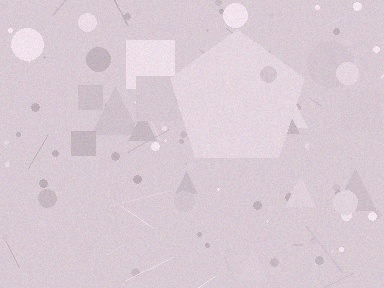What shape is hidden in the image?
A pentagon is hidden in the image.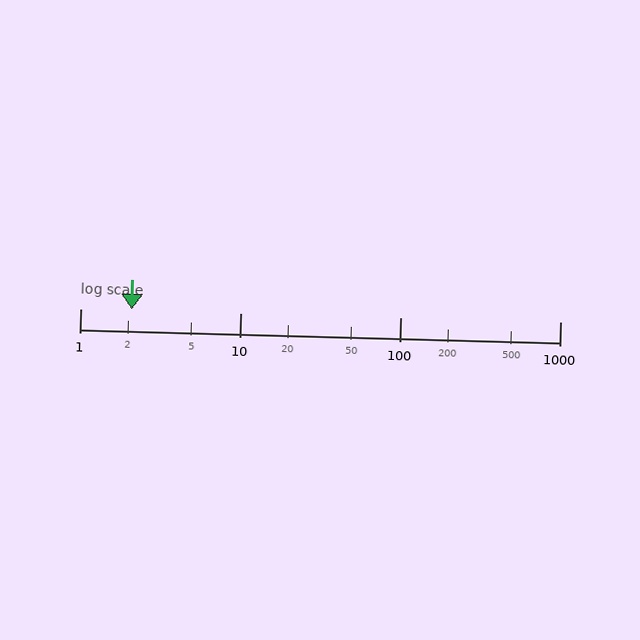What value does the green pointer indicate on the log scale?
The pointer indicates approximately 2.1.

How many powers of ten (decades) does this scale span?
The scale spans 3 decades, from 1 to 1000.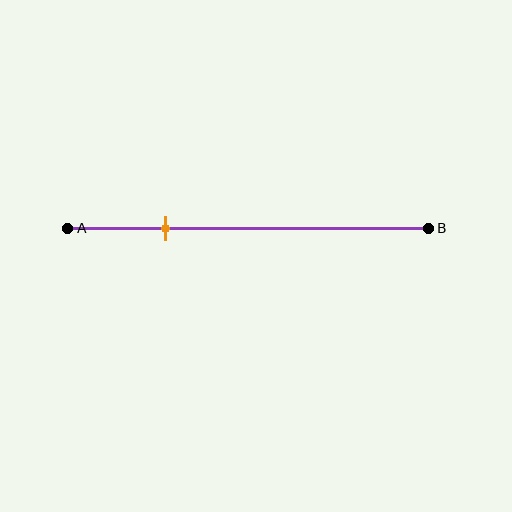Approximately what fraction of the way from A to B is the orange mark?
The orange mark is approximately 25% of the way from A to B.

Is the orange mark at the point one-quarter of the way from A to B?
Yes, the mark is approximately at the one-quarter point.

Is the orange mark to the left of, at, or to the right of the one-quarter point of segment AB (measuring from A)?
The orange mark is approximately at the one-quarter point of segment AB.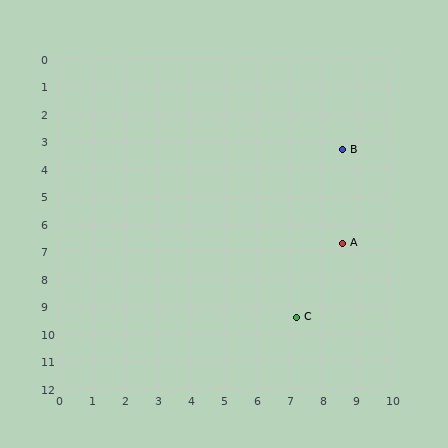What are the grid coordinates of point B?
Point B is at approximately (8.6, 3.3).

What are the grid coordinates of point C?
Point C is at approximately (7.2, 9.4).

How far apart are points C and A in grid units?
Points C and A are about 3.0 grid units apart.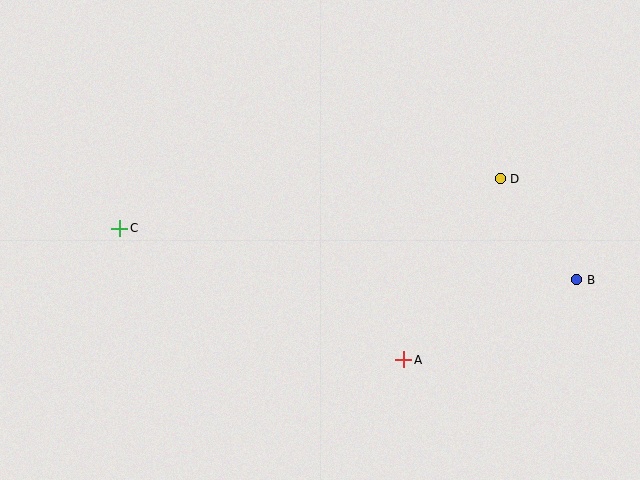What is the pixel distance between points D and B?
The distance between D and B is 127 pixels.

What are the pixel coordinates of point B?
Point B is at (577, 280).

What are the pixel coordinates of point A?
Point A is at (404, 360).